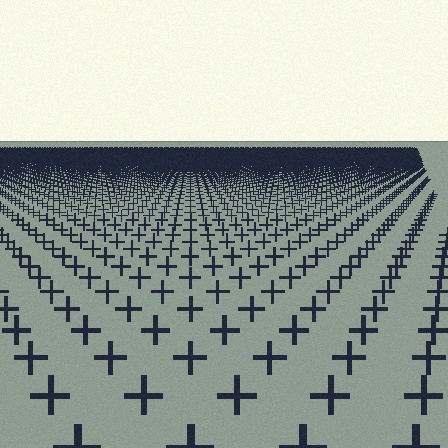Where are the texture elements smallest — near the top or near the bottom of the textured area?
Near the top.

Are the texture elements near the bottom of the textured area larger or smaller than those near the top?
Larger. Near the bottom, elements are closer to the viewer and appear at a bigger on-screen size.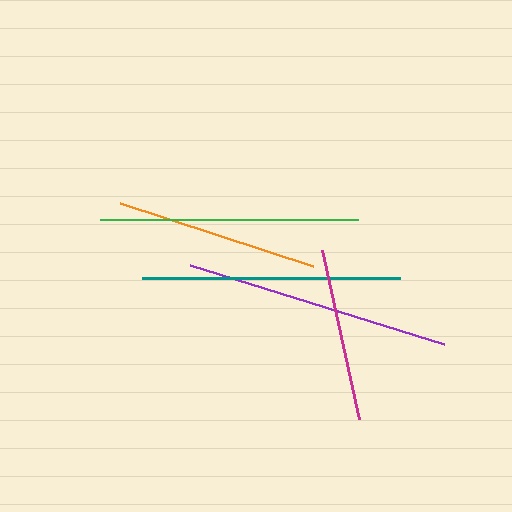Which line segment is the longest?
The purple line is the longest at approximately 266 pixels.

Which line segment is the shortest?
The magenta line is the shortest at approximately 173 pixels.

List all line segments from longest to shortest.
From longest to shortest: purple, teal, green, orange, magenta.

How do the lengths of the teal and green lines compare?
The teal and green lines are approximately the same length.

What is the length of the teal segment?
The teal segment is approximately 258 pixels long.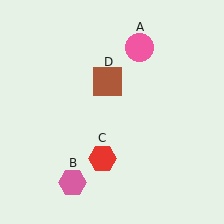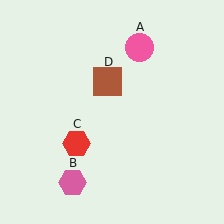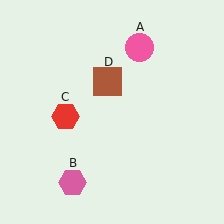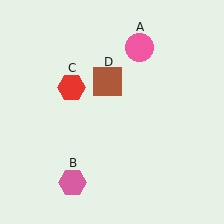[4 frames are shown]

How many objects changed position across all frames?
1 object changed position: red hexagon (object C).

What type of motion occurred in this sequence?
The red hexagon (object C) rotated clockwise around the center of the scene.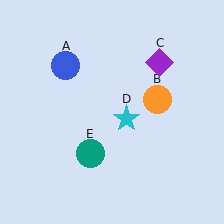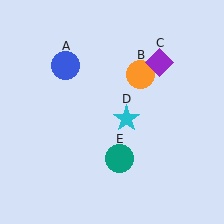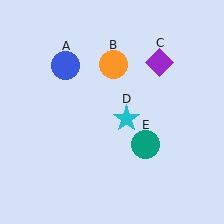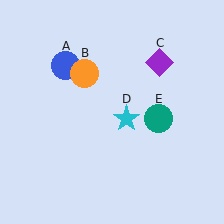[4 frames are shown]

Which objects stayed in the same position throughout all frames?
Blue circle (object A) and purple diamond (object C) and cyan star (object D) remained stationary.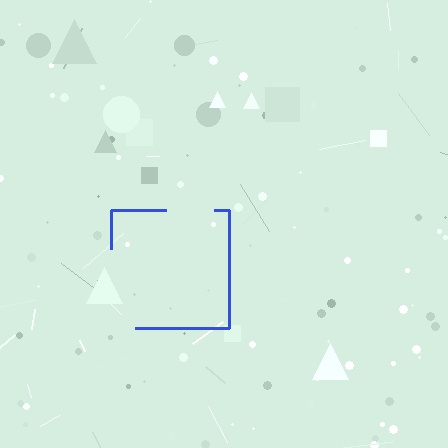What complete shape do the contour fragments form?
The contour fragments form a square.